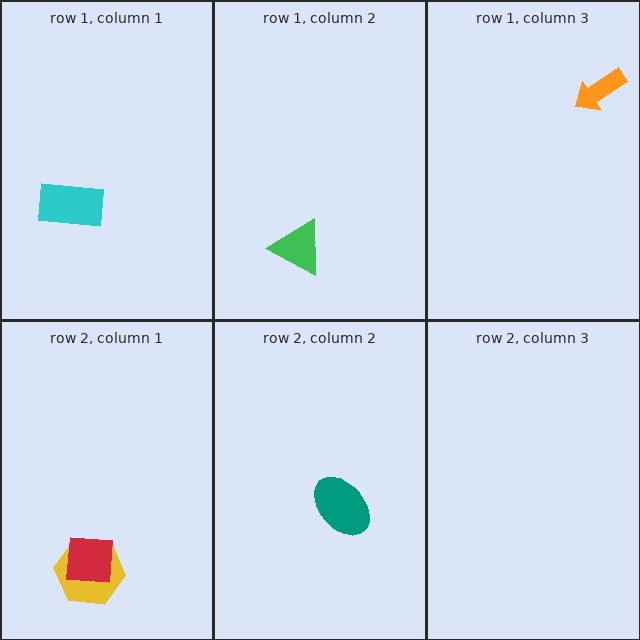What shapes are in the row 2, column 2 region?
The teal ellipse.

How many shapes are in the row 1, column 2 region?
1.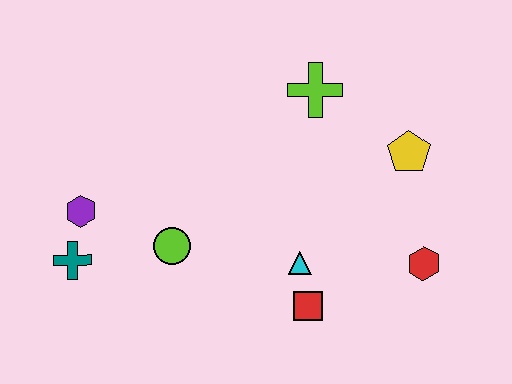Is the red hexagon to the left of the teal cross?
No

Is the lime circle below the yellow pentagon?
Yes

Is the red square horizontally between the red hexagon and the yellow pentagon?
No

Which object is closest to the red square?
The cyan triangle is closest to the red square.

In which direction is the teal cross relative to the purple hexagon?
The teal cross is below the purple hexagon.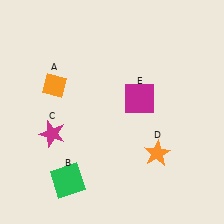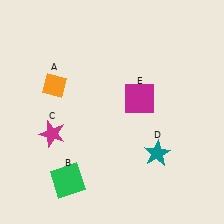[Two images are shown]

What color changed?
The star (D) changed from orange in Image 1 to teal in Image 2.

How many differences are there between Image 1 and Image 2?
There is 1 difference between the two images.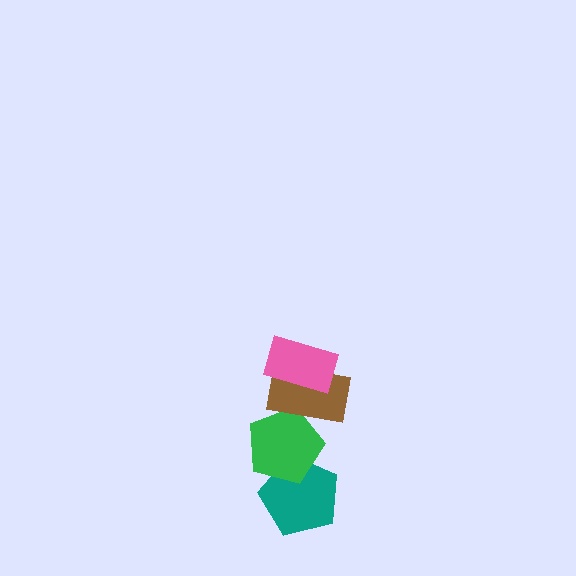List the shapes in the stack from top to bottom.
From top to bottom: the pink rectangle, the brown rectangle, the green pentagon, the teal pentagon.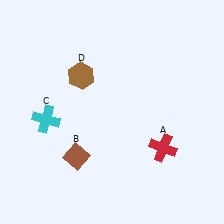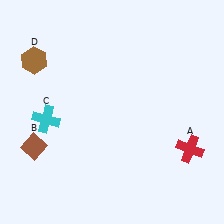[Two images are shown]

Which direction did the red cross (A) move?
The red cross (A) moved right.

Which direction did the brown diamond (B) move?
The brown diamond (B) moved left.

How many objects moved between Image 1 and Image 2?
3 objects moved between the two images.